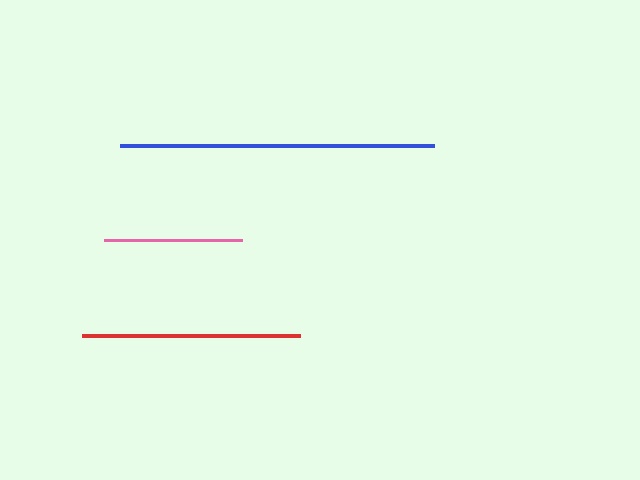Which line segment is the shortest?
The pink line is the shortest at approximately 138 pixels.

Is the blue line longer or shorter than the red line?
The blue line is longer than the red line.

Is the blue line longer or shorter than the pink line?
The blue line is longer than the pink line.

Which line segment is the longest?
The blue line is the longest at approximately 314 pixels.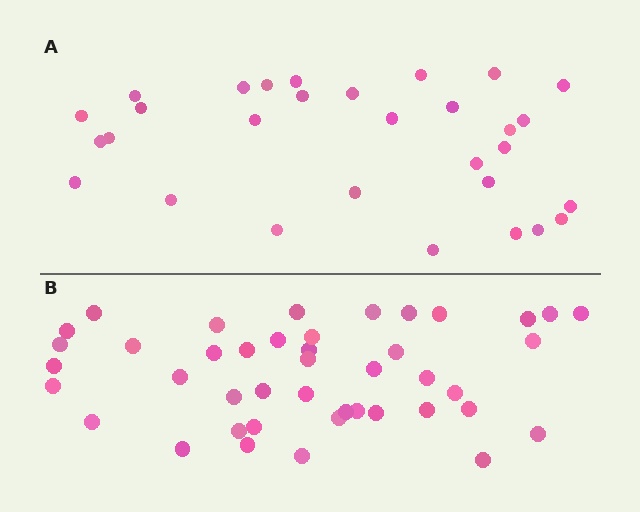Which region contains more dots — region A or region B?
Region B (the bottom region) has more dots.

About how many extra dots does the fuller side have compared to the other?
Region B has approximately 15 more dots than region A.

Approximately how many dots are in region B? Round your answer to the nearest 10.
About 40 dots. (The exact count is 43, which rounds to 40.)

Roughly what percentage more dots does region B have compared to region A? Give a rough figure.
About 45% more.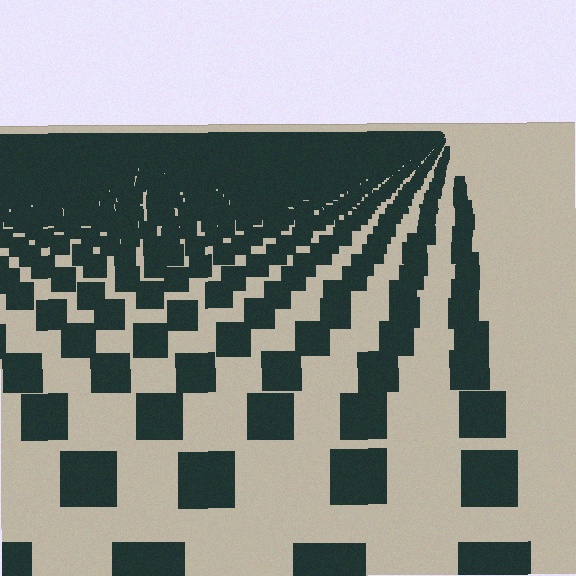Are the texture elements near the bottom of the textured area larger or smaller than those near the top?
Larger. Near the bottom, elements are closer to the viewer and appear at a bigger on-screen size.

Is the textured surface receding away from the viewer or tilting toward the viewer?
The surface is receding away from the viewer. Texture elements get smaller and denser toward the top.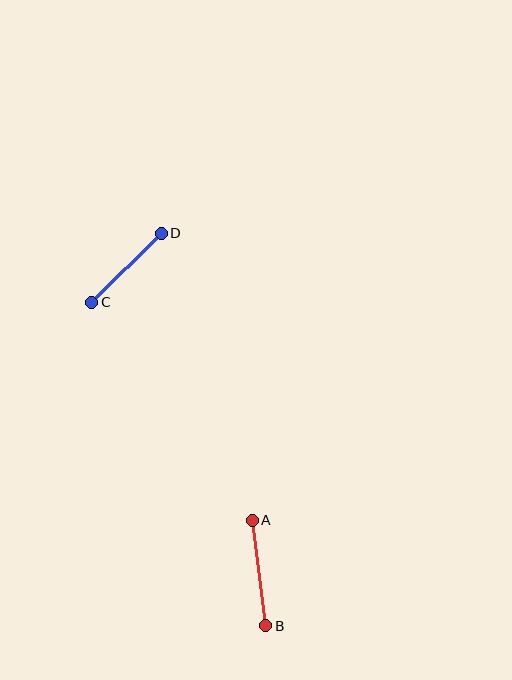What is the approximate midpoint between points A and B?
The midpoint is at approximately (259, 573) pixels.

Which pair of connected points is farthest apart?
Points A and B are farthest apart.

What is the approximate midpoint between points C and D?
The midpoint is at approximately (126, 268) pixels.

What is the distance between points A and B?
The distance is approximately 106 pixels.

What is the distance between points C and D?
The distance is approximately 98 pixels.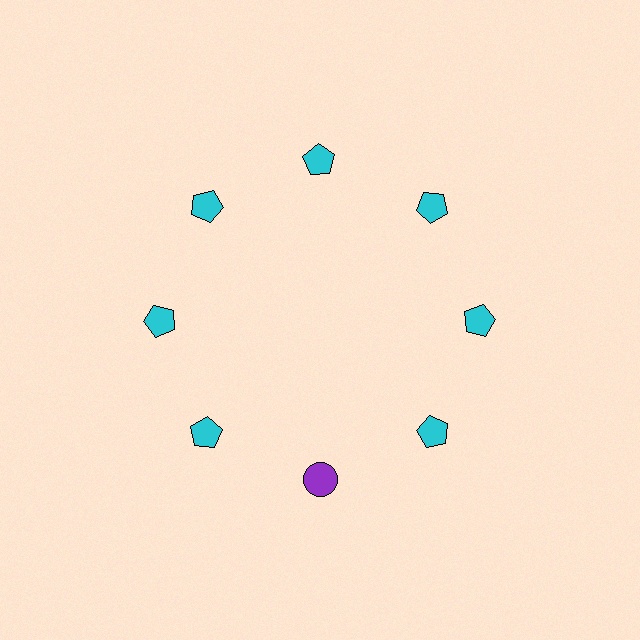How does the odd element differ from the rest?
It differs in both color (purple instead of cyan) and shape (circle instead of pentagon).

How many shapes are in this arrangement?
There are 8 shapes arranged in a ring pattern.